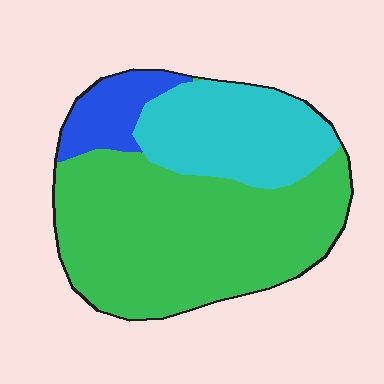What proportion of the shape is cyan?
Cyan covers about 30% of the shape.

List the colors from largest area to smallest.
From largest to smallest: green, cyan, blue.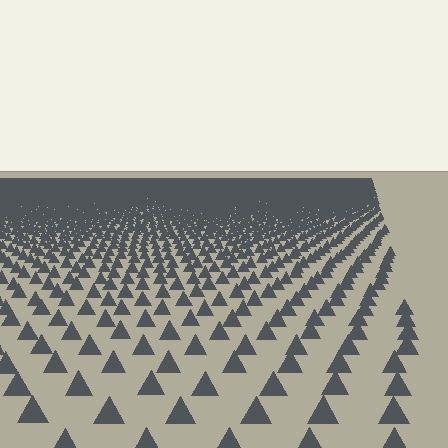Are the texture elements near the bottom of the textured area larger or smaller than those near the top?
Larger. Near the bottom, elements are closer to the viewer and appear at a bigger on-screen size.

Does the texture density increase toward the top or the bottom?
Density increases toward the top.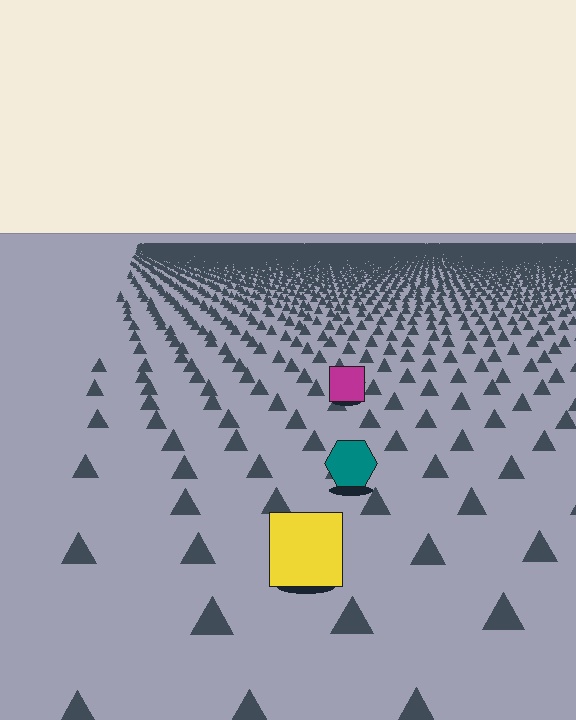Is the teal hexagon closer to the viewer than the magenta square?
Yes. The teal hexagon is closer — you can tell from the texture gradient: the ground texture is coarser near it.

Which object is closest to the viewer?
The yellow square is closest. The texture marks near it are larger and more spread out.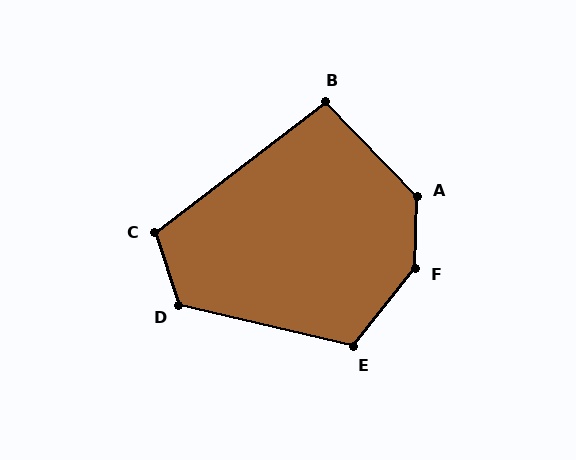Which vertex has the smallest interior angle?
B, at approximately 97 degrees.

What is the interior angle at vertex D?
Approximately 121 degrees (obtuse).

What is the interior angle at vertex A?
Approximately 135 degrees (obtuse).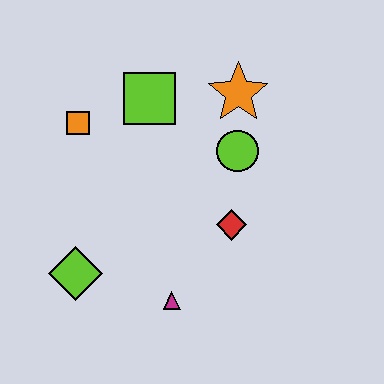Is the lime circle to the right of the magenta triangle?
Yes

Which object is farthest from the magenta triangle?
The orange star is farthest from the magenta triangle.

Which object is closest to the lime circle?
The orange star is closest to the lime circle.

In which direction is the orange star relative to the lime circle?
The orange star is above the lime circle.